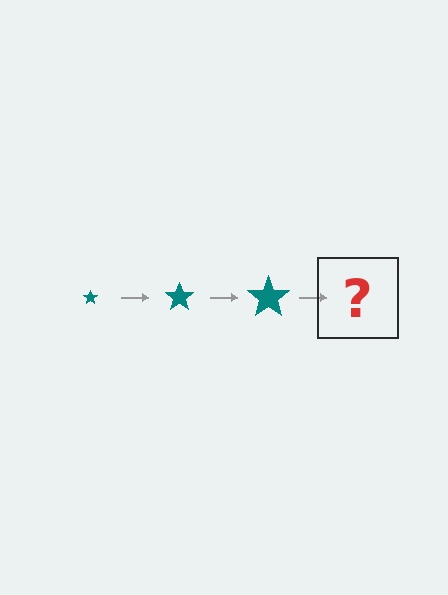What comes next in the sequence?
The next element should be a teal star, larger than the previous one.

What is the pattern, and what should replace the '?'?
The pattern is that the star gets progressively larger each step. The '?' should be a teal star, larger than the previous one.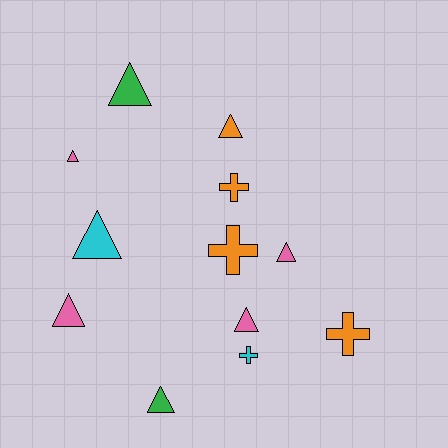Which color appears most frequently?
Orange, with 4 objects.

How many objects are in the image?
There are 12 objects.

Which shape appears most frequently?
Triangle, with 8 objects.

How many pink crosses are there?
There are no pink crosses.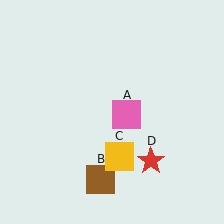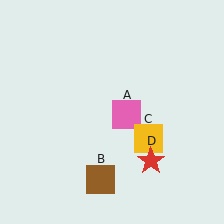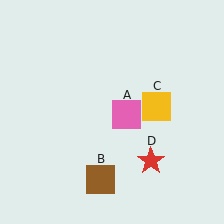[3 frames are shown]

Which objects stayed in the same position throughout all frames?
Pink square (object A) and brown square (object B) and red star (object D) remained stationary.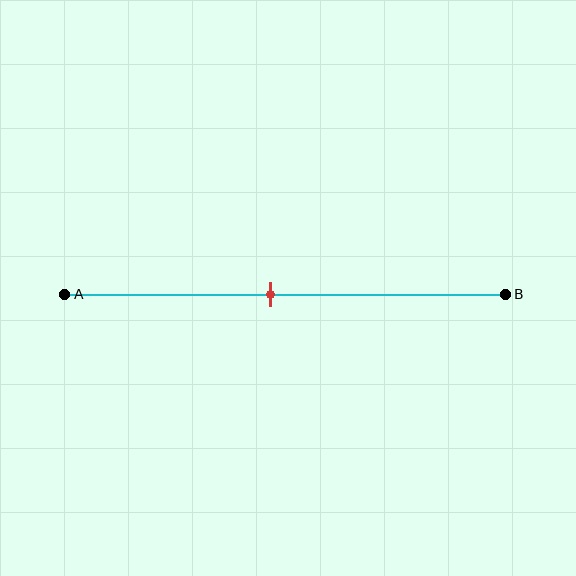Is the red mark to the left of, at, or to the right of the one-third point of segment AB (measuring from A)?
The red mark is to the right of the one-third point of segment AB.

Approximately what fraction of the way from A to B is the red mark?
The red mark is approximately 45% of the way from A to B.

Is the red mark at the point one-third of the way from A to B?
No, the mark is at about 45% from A, not at the 33% one-third point.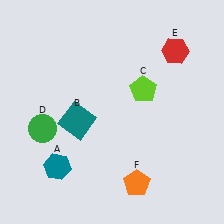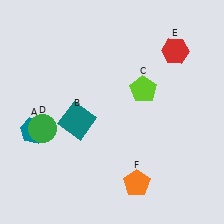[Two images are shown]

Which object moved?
The teal hexagon (A) moved up.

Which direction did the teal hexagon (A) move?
The teal hexagon (A) moved up.